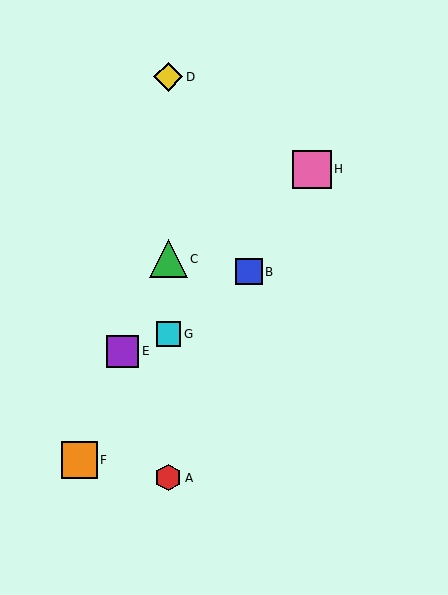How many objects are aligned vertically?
4 objects (A, C, D, G) are aligned vertically.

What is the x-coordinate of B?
Object B is at x≈249.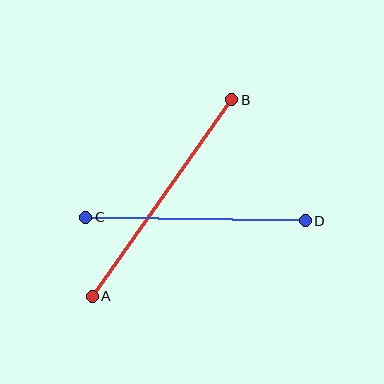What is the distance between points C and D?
The distance is approximately 220 pixels.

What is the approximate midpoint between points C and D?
The midpoint is at approximately (196, 219) pixels.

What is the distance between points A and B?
The distance is approximately 241 pixels.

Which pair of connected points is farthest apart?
Points A and B are farthest apart.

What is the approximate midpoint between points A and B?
The midpoint is at approximately (162, 198) pixels.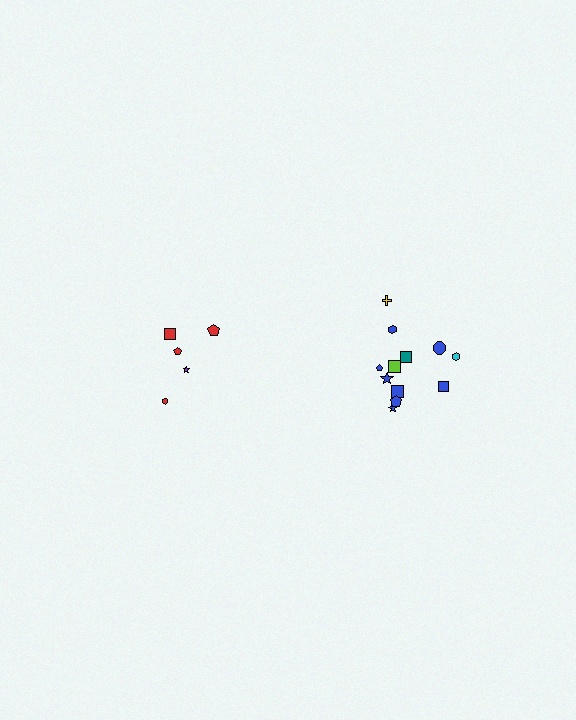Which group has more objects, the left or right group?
The right group.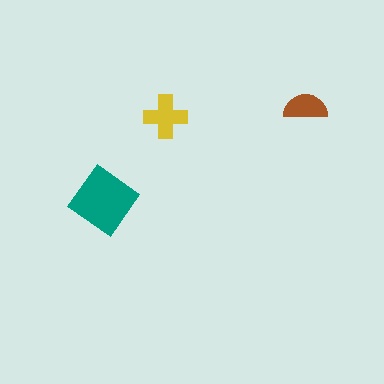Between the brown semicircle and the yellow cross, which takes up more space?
The yellow cross.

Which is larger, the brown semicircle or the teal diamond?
The teal diamond.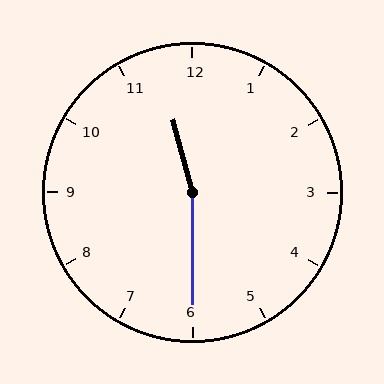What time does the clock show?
11:30.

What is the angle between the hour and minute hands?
Approximately 165 degrees.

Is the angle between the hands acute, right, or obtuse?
It is obtuse.